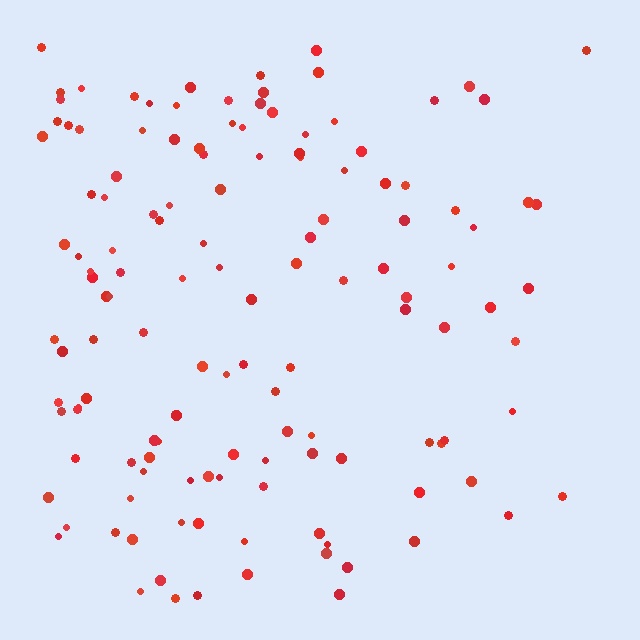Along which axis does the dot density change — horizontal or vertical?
Horizontal.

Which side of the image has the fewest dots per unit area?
The right.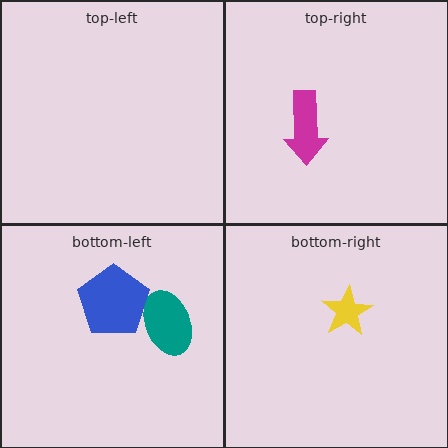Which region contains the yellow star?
The bottom-right region.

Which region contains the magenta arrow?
The top-right region.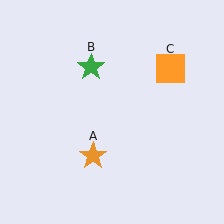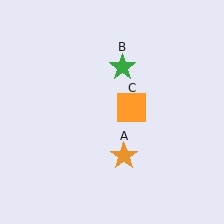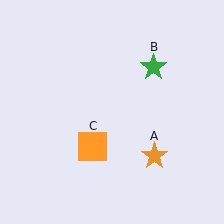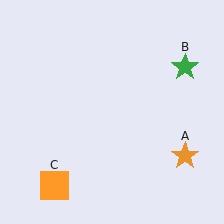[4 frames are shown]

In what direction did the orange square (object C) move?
The orange square (object C) moved down and to the left.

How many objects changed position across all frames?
3 objects changed position: orange star (object A), green star (object B), orange square (object C).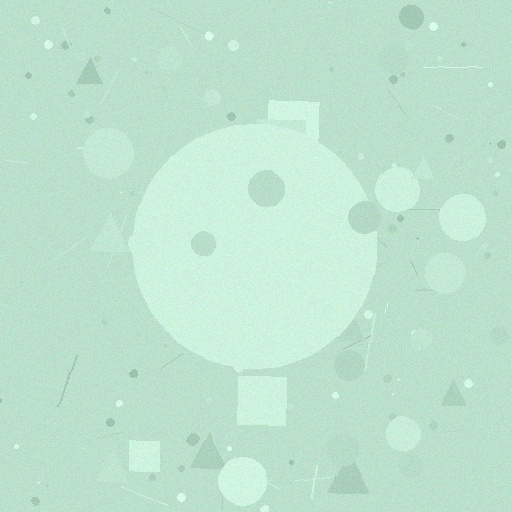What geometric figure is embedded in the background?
A circle is embedded in the background.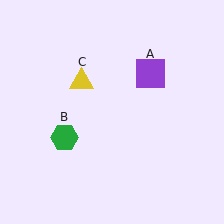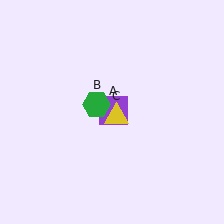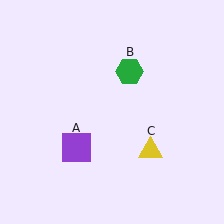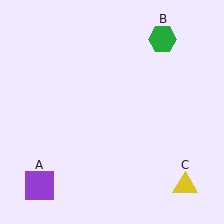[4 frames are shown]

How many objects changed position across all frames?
3 objects changed position: purple square (object A), green hexagon (object B), yellow triangle (object C).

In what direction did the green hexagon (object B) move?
The green hexagon (object B) moved up and to the right.